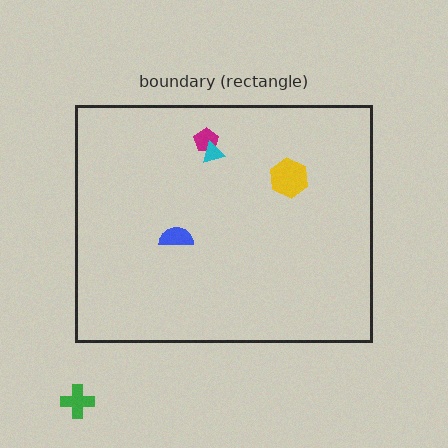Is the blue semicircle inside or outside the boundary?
Inside.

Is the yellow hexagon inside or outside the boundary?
Inside.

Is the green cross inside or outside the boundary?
Outside.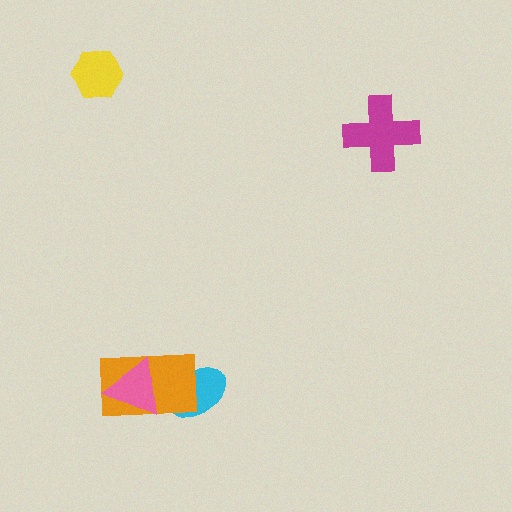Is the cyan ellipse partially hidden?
Yes, it is partially covered by another shape.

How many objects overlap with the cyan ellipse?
1 object overlaps with the cyan ellipse.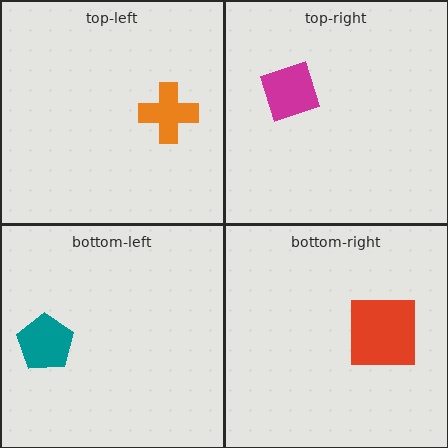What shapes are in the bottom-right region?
The red square.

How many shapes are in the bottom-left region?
1.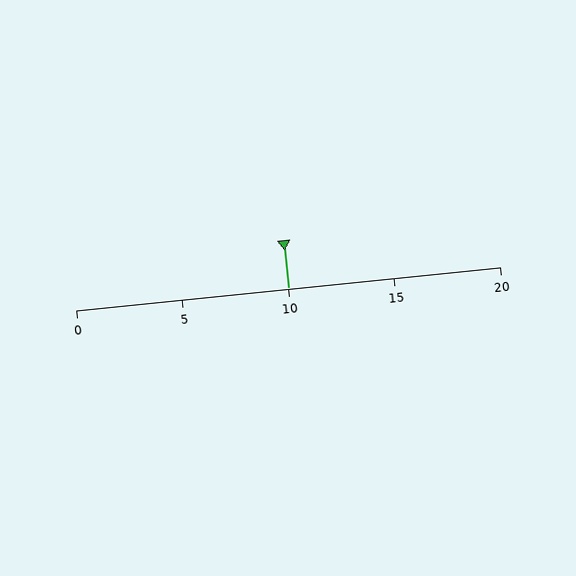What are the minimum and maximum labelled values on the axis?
The axis runs from 0 to 20.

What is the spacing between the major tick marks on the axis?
The major ticks are spaced 5 apart.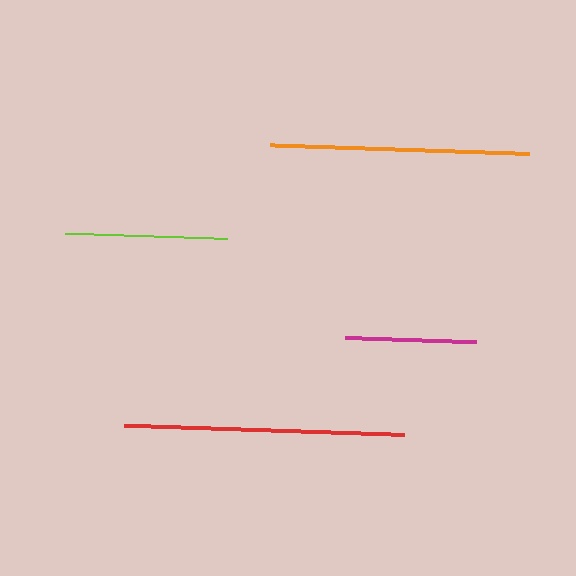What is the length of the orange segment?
The orange segment is approximately 259 pixels long.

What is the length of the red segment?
The red segment is approximately 280 pixels long.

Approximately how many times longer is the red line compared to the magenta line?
The red line is approximately 2.1 times the length of the magenta line.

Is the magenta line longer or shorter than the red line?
The red line is longer than the magenta line.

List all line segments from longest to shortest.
From longest to shortest: red, orange, lime, magenta.